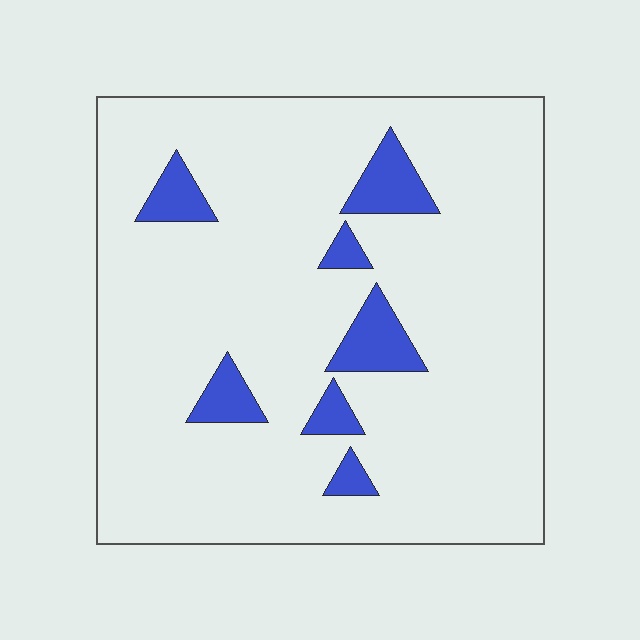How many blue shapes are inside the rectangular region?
7.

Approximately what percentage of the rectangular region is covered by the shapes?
Approximately 10%.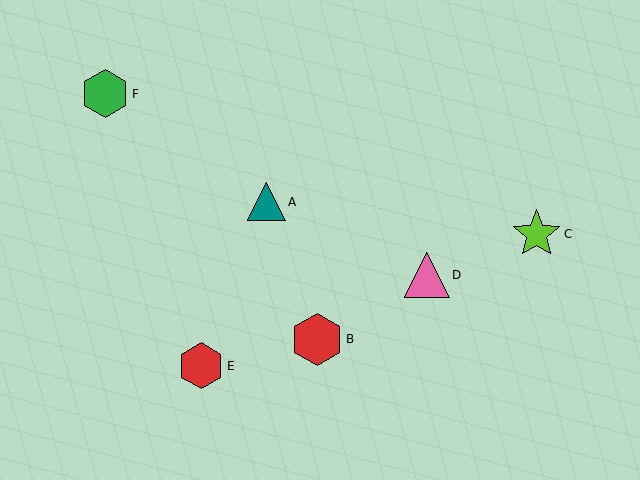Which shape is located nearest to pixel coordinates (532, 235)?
The lime star (labeled C) at (536, 234) is nearest to that location.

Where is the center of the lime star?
The center of the lime star is at (536, 234).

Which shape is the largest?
The red hexagon (labeled B) is the largest.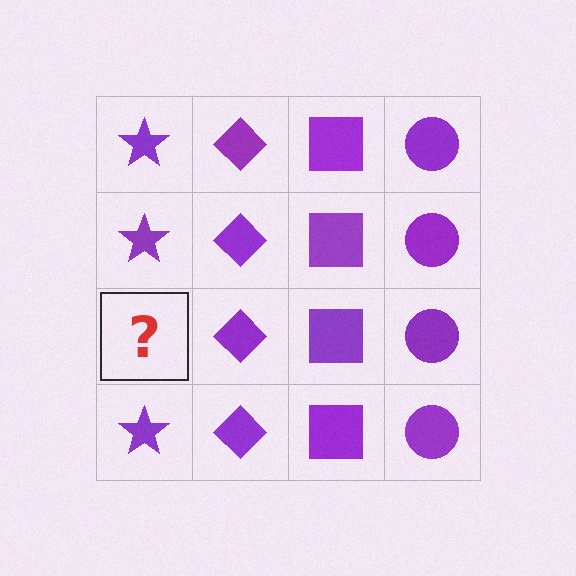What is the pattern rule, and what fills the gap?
The rule is that each column has a consistent shape. The gap should be filled with a purple star.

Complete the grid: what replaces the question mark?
The question mark should be replaced with a purple star.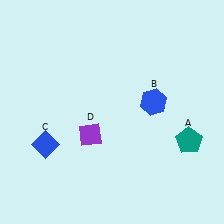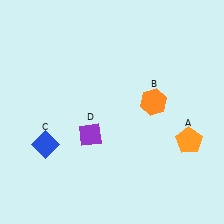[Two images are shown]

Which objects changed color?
A changed from teal to orange. B changed from blue to orange.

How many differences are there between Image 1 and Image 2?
There are 2 differences between the two images.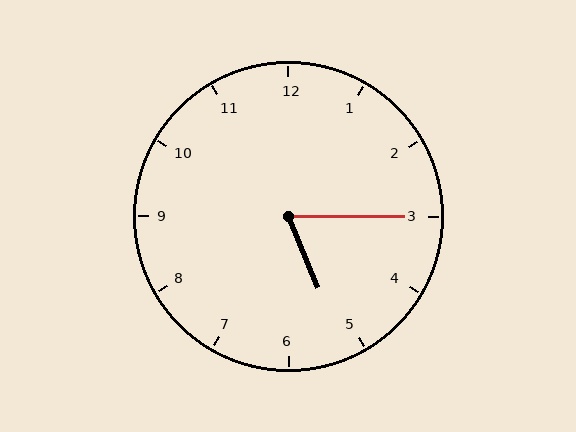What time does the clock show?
5:15.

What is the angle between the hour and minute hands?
Approximately 68 degrees.